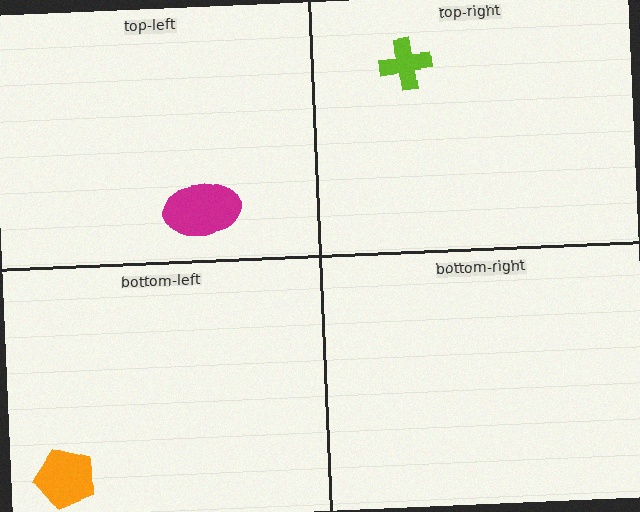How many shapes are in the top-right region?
1.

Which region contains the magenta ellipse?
The top-left region.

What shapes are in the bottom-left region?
The orange pentagon.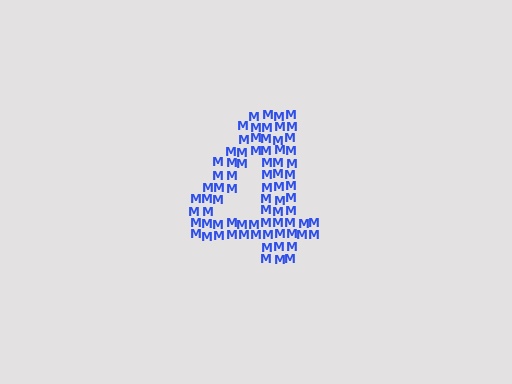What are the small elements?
The small elements are letter M's.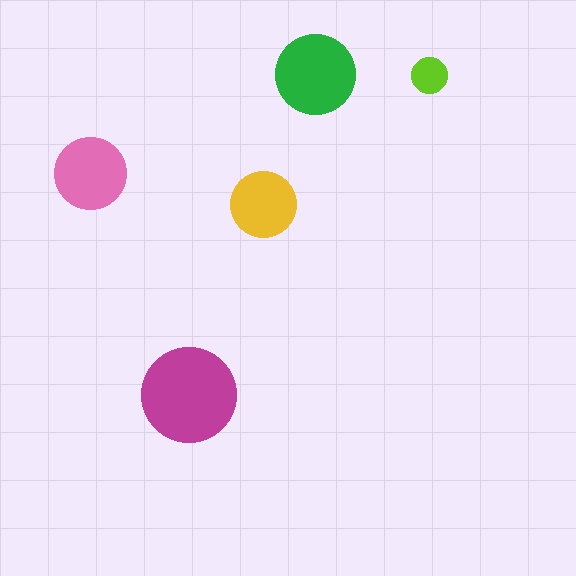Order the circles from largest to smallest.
the magenta one, the green one, the pink one, the yellow one, the lime one.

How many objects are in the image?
There are 5 objects in the image.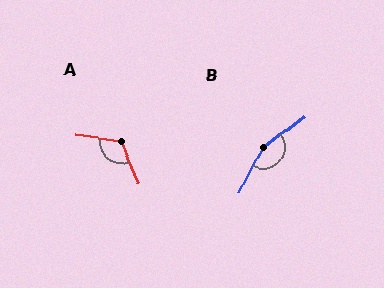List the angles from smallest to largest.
A (121°), B (154°).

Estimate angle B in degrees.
Approximately 154 degrees.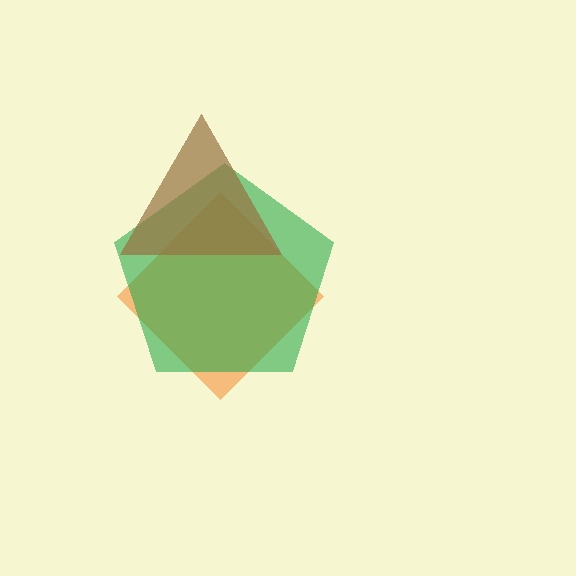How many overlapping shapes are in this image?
There are 3 overlapping shapes in the image.